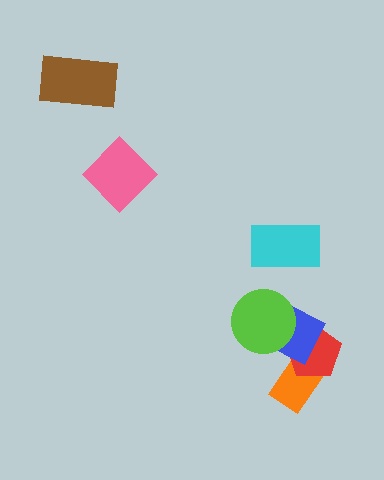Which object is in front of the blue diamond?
The lime circle is in front of the blue diamond.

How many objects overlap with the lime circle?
1 object overlaps with the lime circle.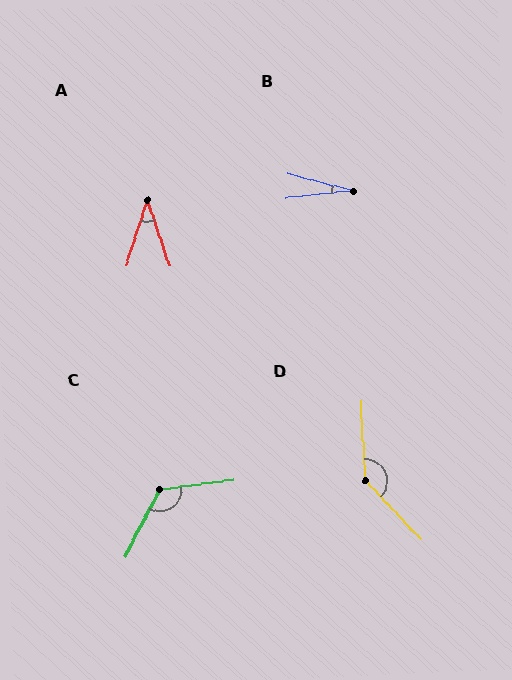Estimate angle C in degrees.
Approximately 125 degrees.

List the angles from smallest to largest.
B (21°), A (36°), C (125°), D (139°).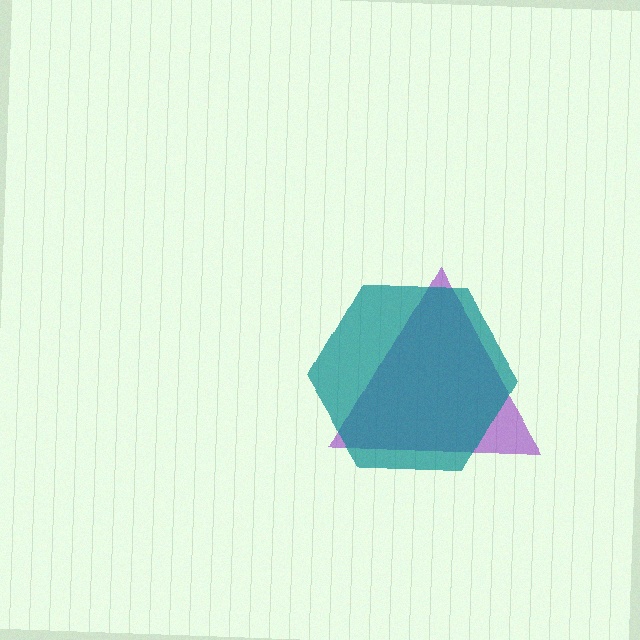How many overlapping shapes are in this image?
There are 2 overlapping shapes in the image.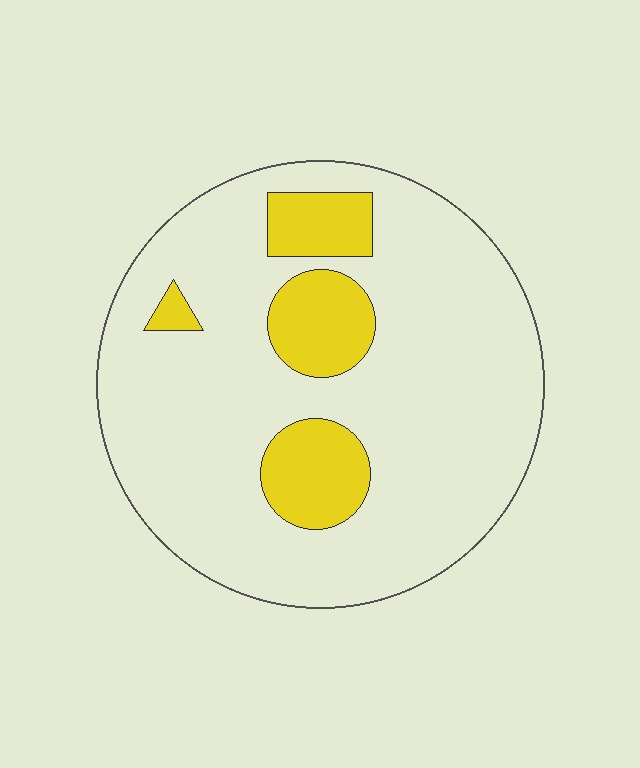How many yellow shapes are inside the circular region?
4.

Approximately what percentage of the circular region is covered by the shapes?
Approximately 15%.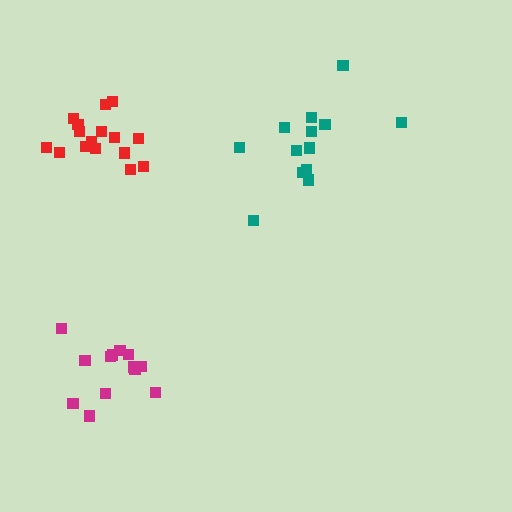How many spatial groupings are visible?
There are 3 spatial groupings.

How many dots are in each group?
Group 1: 13 dots, Group 2: 13 dots, Group 3: 16 dots (42 total).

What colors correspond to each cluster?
The clusters are colored: magenta, teal, red.